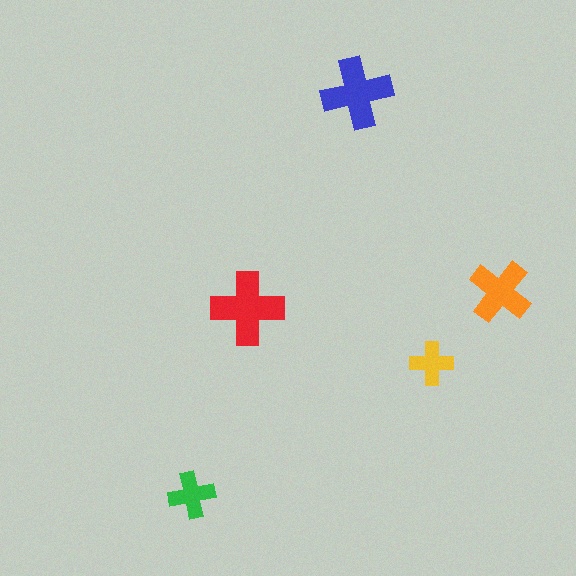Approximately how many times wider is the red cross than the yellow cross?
About 1.5 times wider.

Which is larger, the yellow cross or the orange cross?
The orange one.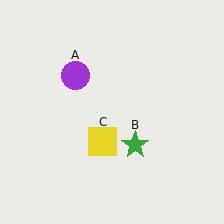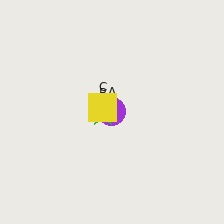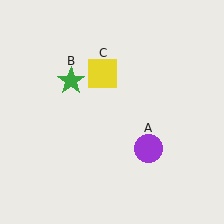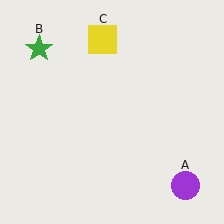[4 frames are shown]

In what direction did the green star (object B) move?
The green star (object B) moved up and to the left.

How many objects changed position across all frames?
3 objects changed position: purple circle (object A), green star (object B), yellow square (object C).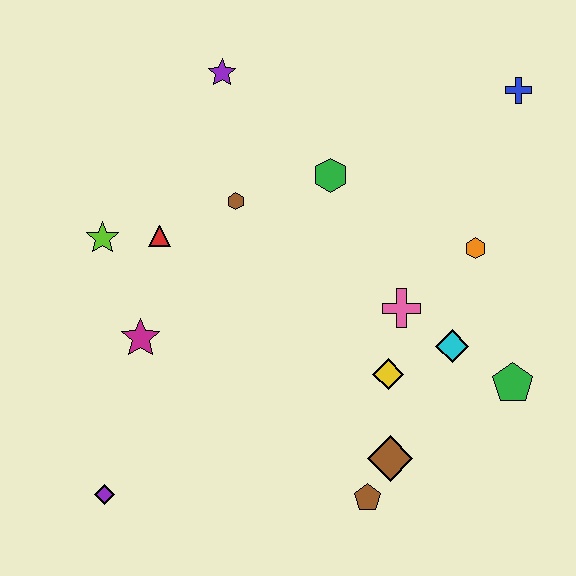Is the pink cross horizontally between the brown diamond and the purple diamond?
No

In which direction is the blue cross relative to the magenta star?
The blue cross is to the right of the magenta star.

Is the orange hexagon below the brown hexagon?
Yes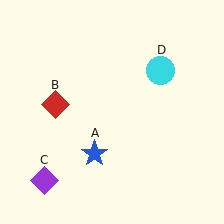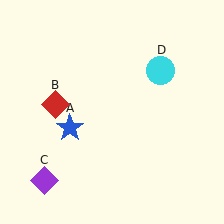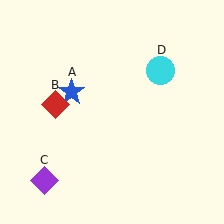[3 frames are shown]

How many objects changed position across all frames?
1 object changed position: blue star (object A).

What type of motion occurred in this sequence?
The blue star (object A) rotated clockwise around the center of the scene.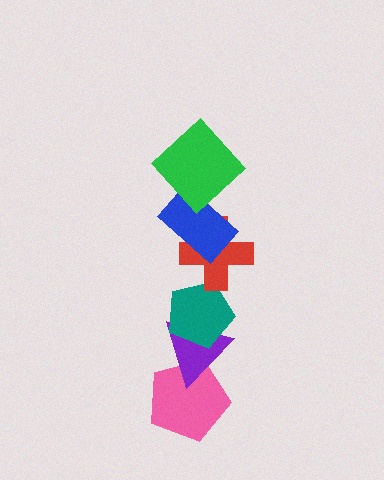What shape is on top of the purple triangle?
The teal pentagon is on top of the purple triangle.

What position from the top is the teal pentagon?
The teal pentagon is 4th from the top.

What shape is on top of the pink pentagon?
The purple triangle is on top of the pink pentagon.